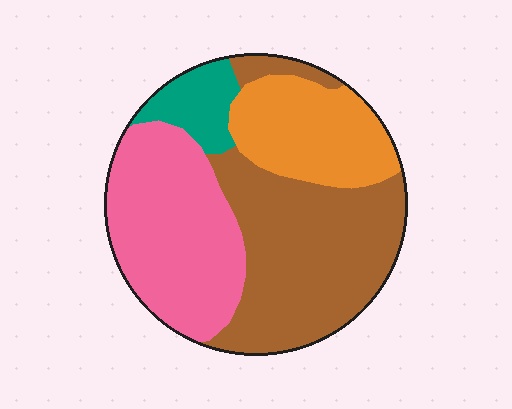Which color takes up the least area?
Teal, at roughly 10%.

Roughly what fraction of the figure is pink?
Pink covers about 30% of the figure.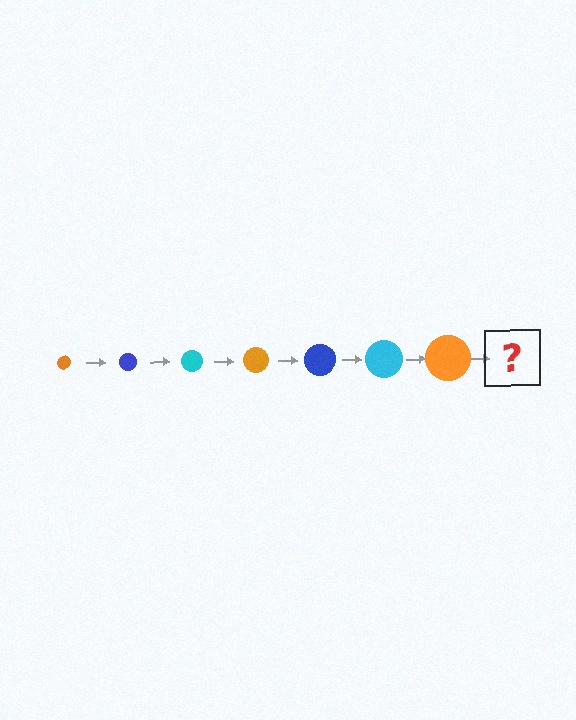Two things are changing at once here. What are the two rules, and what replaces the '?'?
The two rules are that the circle grows larger each step and the color cycles through orange, blue, and cyan. The '?' should be a blue circle, larger than the previous one.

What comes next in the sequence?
The next element should be a blue circle, larger than the previous one.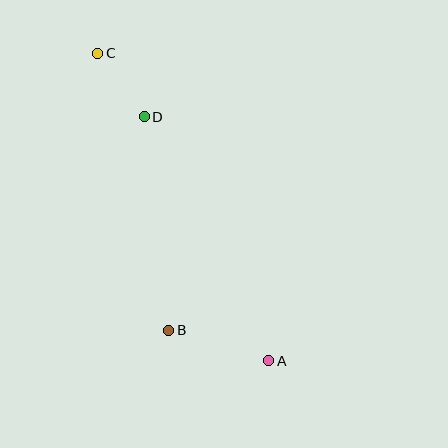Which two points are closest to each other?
Points C and D are closest to each other.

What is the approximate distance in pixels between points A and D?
The distance between A and D is approximately 274 pixels.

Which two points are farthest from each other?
Points A and C are farthest from each other.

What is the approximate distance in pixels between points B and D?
The distance between B and D is approximately 215 pixels.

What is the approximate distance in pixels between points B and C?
The distance between B and C is approximately 286 pixels.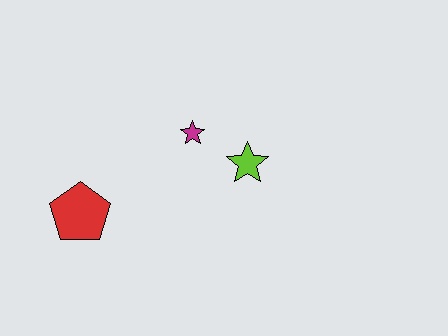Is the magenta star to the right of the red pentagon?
Yes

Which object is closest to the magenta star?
The lime star is closest to the magenta star.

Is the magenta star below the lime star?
No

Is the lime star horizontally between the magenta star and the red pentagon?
No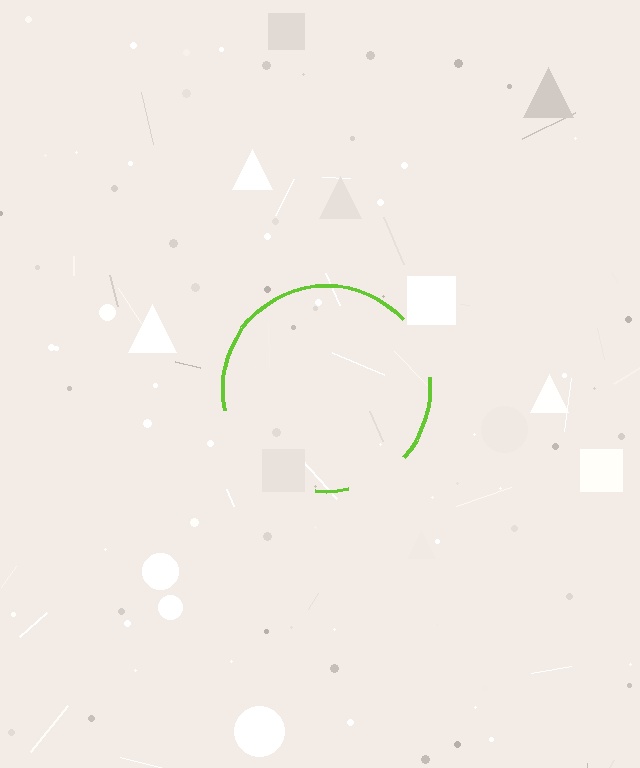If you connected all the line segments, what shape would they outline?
They would outline a circle.